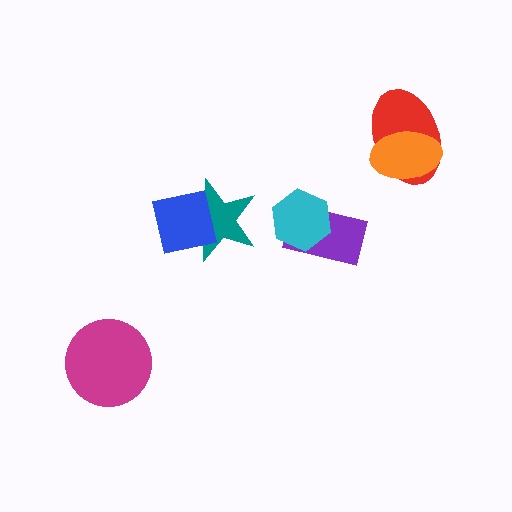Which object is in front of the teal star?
The blue square is in front of the teal star.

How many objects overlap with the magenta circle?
0 objects overlap with the magenta circle.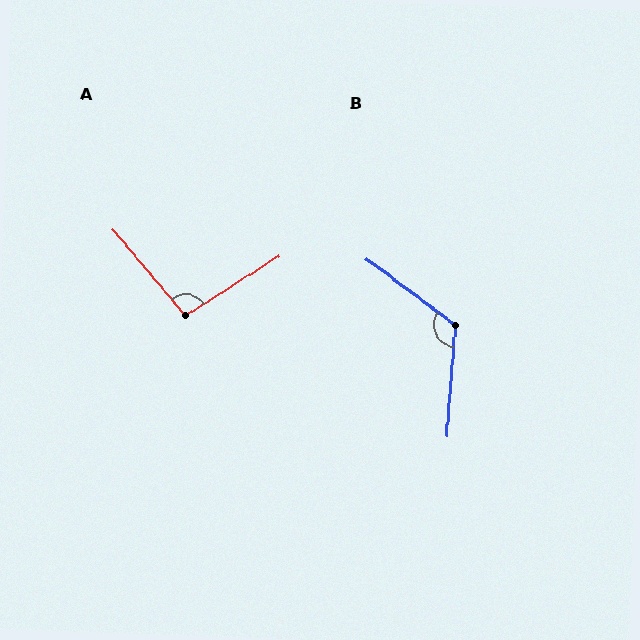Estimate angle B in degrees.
Approximately 122 degrees.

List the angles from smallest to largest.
A (98°), B (122°).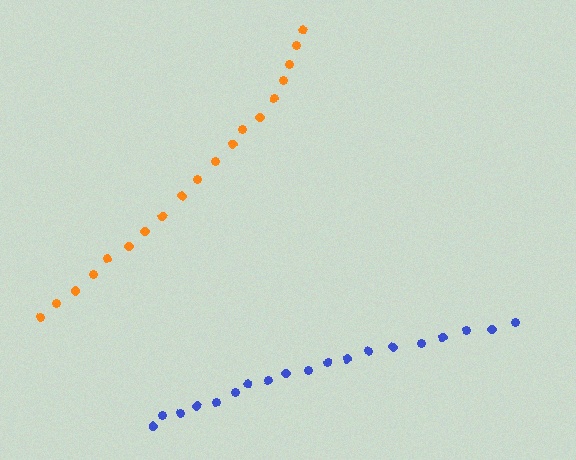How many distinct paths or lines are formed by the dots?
There are 2 distinct paths.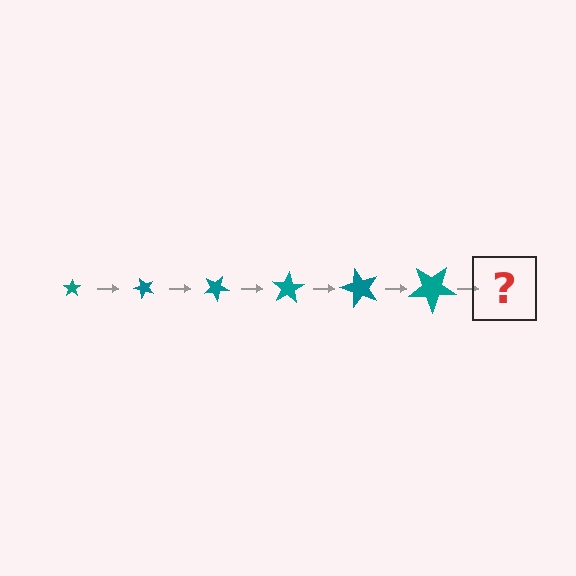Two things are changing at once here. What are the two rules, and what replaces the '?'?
The two rules are that the star grows larger each step and it rotates 50 degrees each step. The '?' should be a star, larger than the previous one and rotated 300 degrees from the start.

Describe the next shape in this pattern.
It should be a star, larger than the previous one and rotated 300 degrees from the start.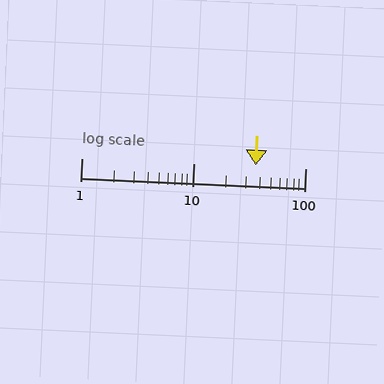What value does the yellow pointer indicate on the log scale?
The pointer indicates approximately 36.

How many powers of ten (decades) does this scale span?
The scale spans 2 decades, from 1 to 100.